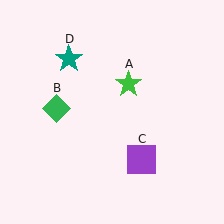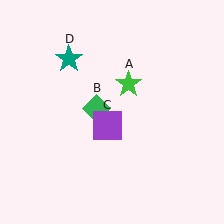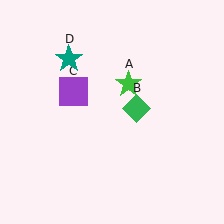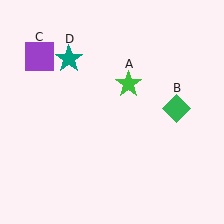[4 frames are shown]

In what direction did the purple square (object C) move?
The purple square (object C) moved up and to the left.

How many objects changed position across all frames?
2 objects changed position: green diamond (object B), purple square (object C).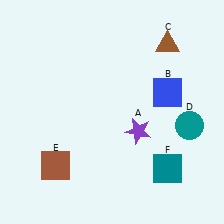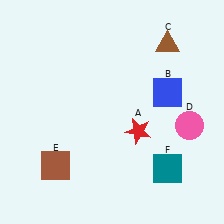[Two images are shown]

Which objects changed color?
A changed from purple to red. D changed from teal to pink.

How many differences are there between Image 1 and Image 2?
There are 2 differences between the two images.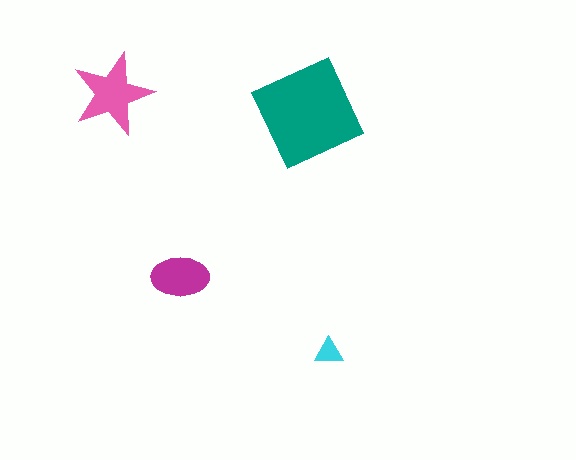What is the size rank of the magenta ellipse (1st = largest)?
3rd.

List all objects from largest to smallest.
The teal diamond, the pink star, the magenta ellipse, the cyan triangle.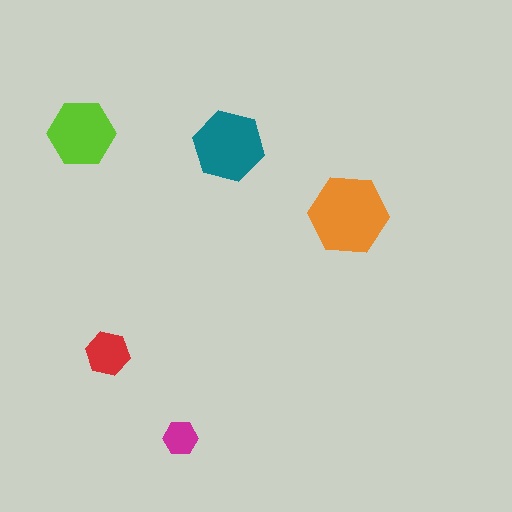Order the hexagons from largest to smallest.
the orange one, the teal one, the lime one, the red one, the magenta one.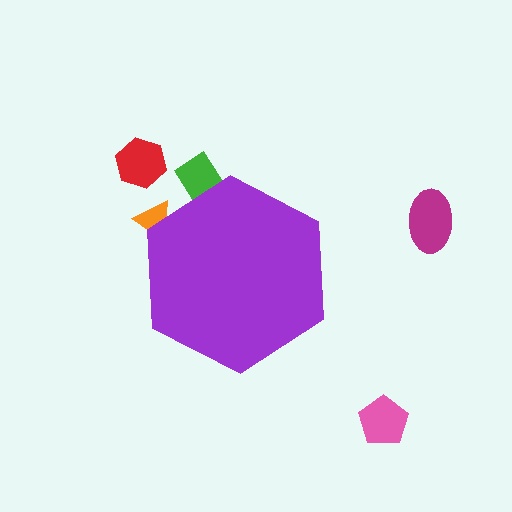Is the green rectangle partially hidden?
Yes, the green rectangle is partially hidden behind the purple hexagon.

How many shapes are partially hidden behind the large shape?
2 shapes are partially hidden.